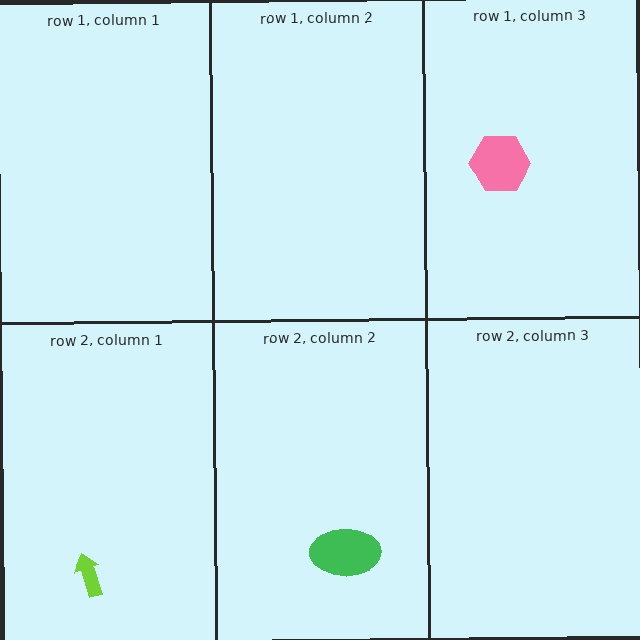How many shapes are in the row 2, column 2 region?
1.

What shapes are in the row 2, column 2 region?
The green ellipse.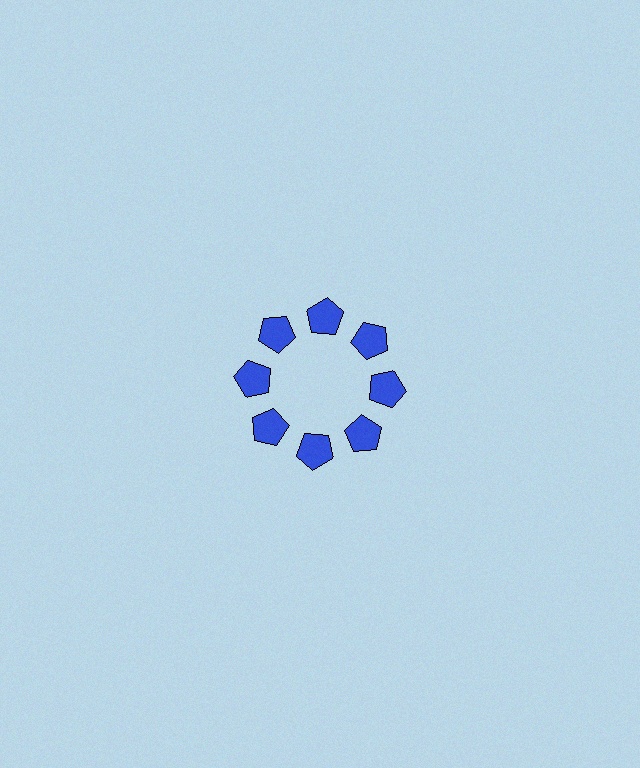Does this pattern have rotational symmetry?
Yes, this pattern has 8-fold rotational symmetry. It looks the same after rotating 45 degrees around the center.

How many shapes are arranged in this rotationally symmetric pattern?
There are 8 shapes, arranged in 8 groups of 1.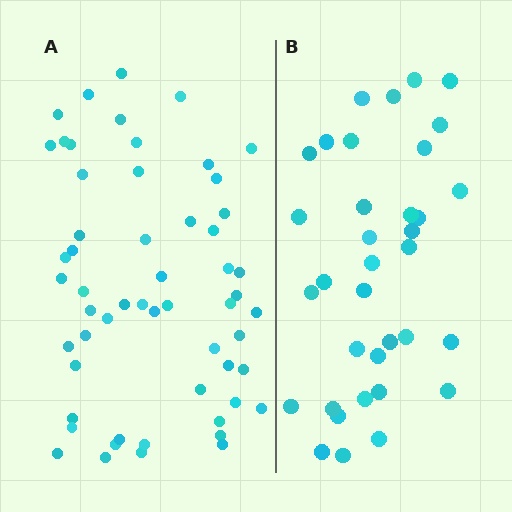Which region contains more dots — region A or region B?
Region A (the left region) has more dots.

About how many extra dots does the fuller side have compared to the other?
Region A has approximately 20 more dots than region B.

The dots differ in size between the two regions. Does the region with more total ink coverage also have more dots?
No. Region B has more total ink coverage because its dots are larger, but region A actually contains more individual dots. Total area can be misleading — the number of items is what matters here.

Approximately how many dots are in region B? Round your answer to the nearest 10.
About 40 dots. (The exact count is 35, which rounds to 40.)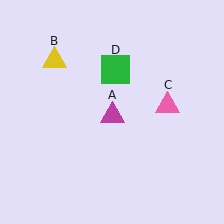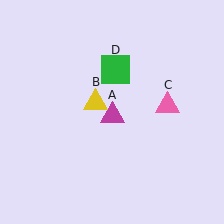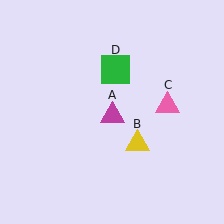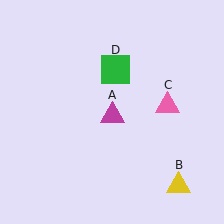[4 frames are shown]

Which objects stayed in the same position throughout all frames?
Magenta triangle (object A) and pink triangle (object C) and green square (object D) remained stationary.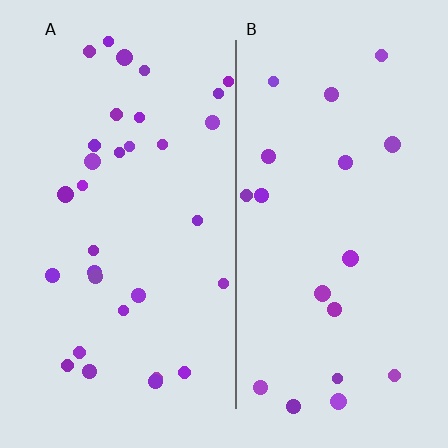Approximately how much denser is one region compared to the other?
Approximately 1.6× — region A over region B.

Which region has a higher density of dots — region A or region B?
A (the left).